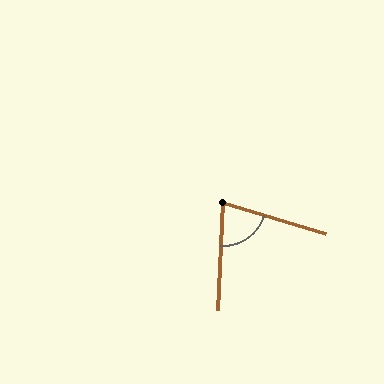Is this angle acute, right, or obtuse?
It is acute.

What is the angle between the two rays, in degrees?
Approximately 76 degrees.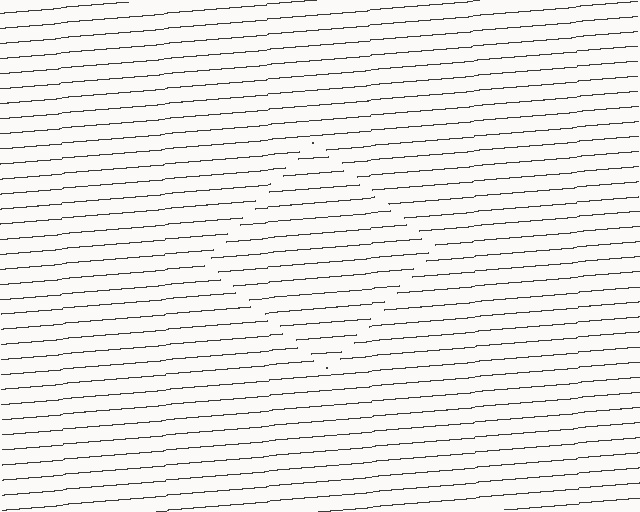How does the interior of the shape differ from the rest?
The interior of the shape contains the same grating, shifted by half a period — the contour is defined by the phase discontinuity where line-ends from the inner and outer gratings abut.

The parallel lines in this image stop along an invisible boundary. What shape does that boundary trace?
An illusory square. The interior of the shape contains the same grating, shifted by half a period — the contour is defined by the phase discontinuity where line-ends from the inner and outer gratings abut.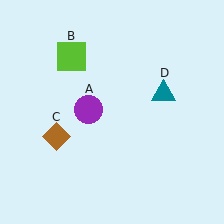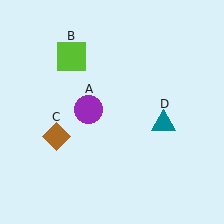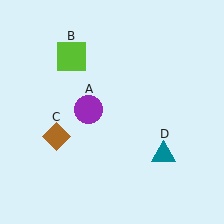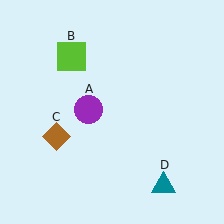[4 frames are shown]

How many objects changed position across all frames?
1 object changed position: teal triangle (object D).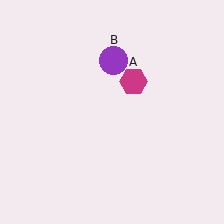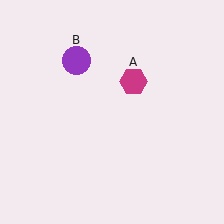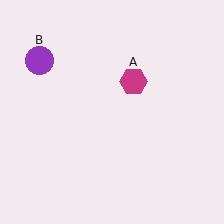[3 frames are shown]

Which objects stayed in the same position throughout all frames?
Magenta hexagon (object A) remained stationary.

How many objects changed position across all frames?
1 object changed position: purple circle (object B).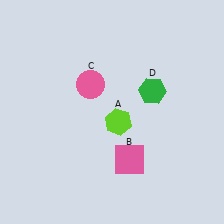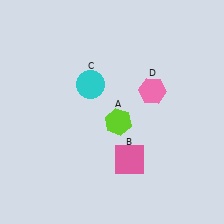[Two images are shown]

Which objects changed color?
C changed from pink to cyan. D changed from green to pink.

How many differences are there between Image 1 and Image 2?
There are 2 differences between the two images.